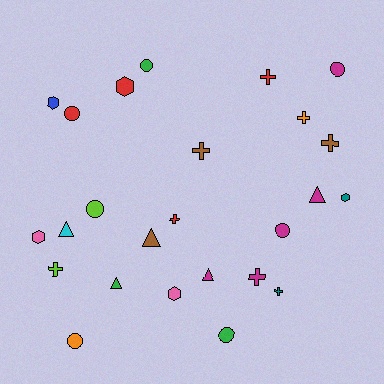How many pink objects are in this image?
There are 2 pink objects.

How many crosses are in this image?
There are 8 crosses.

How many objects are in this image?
There are 25 objects.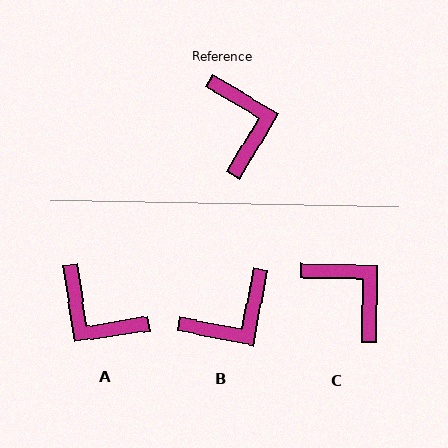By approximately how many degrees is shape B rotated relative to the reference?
Approximately 70 degrees clockwise.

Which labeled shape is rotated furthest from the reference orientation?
A, about 141 degrees away.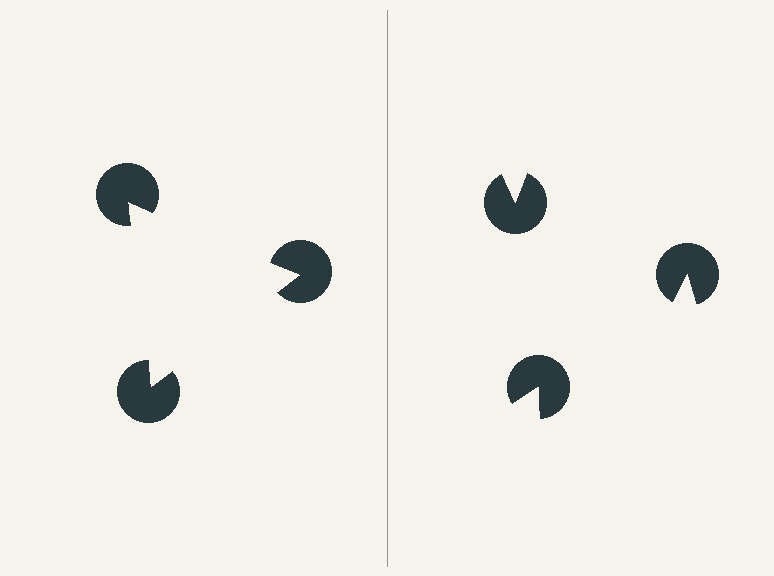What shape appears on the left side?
An illusory triangle.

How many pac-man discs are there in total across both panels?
6 — 3 on each side.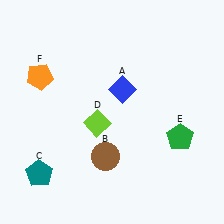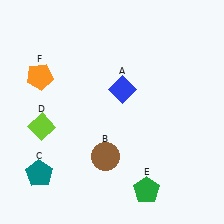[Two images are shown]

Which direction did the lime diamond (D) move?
The lime diamond (D) moved left.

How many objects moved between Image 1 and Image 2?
2 objects moved between the two images.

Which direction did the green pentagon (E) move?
The green pentagon (E) moved down.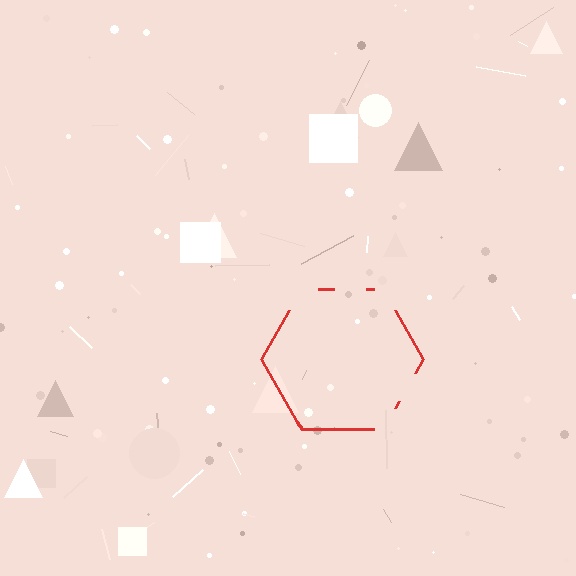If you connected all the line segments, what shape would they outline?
They would outline a hexagon.